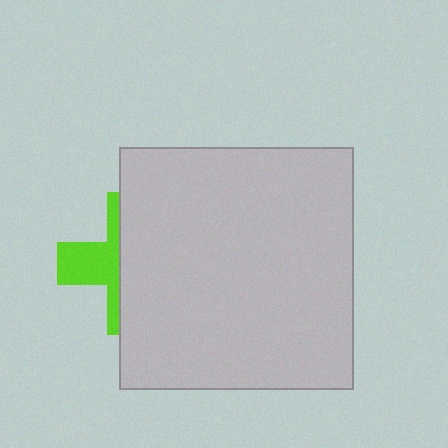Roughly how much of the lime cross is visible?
A small part of it is visible (roughly 38%).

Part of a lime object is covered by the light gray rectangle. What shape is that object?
It is a cross.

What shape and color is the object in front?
The object in front is a light gray rectangle.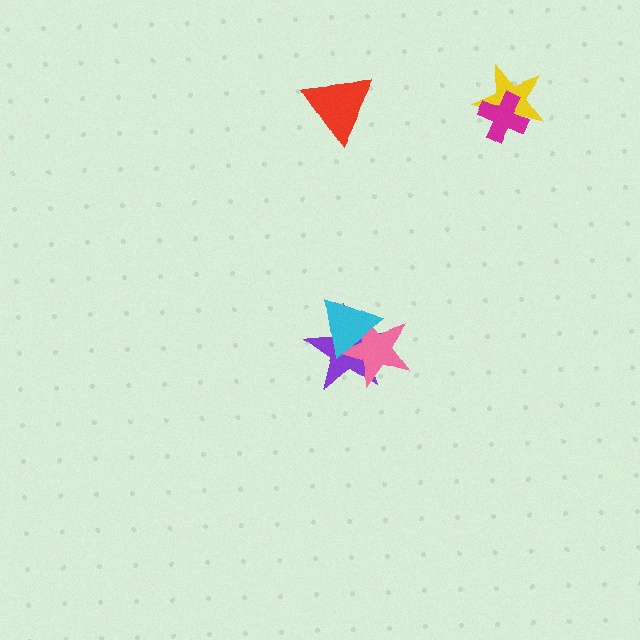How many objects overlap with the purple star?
2 objects overlap with the purple star.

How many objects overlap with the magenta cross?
1 object overlaps with the magenta cross.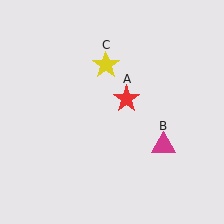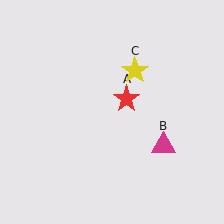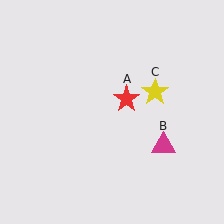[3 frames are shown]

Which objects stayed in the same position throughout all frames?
Red star (object A) and magenta triangle (object B) remained stationary.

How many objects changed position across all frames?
1 object changed position: yellow star (object C).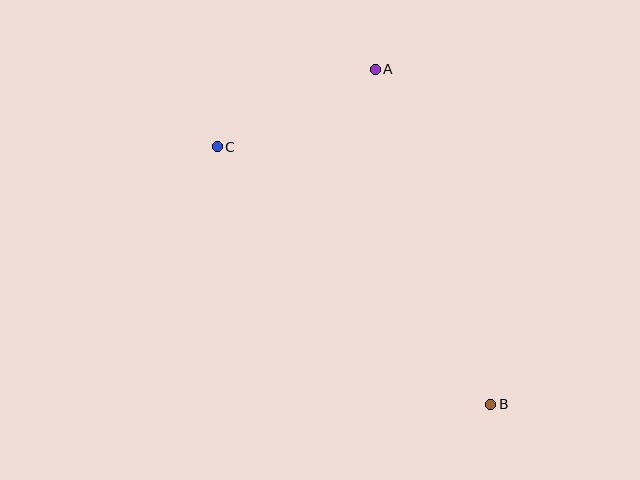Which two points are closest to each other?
Points A and C are closest to each other.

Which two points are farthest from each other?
Points B and C are farthest from each other.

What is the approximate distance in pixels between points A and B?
The distance between A and B is approximately 354 pixels.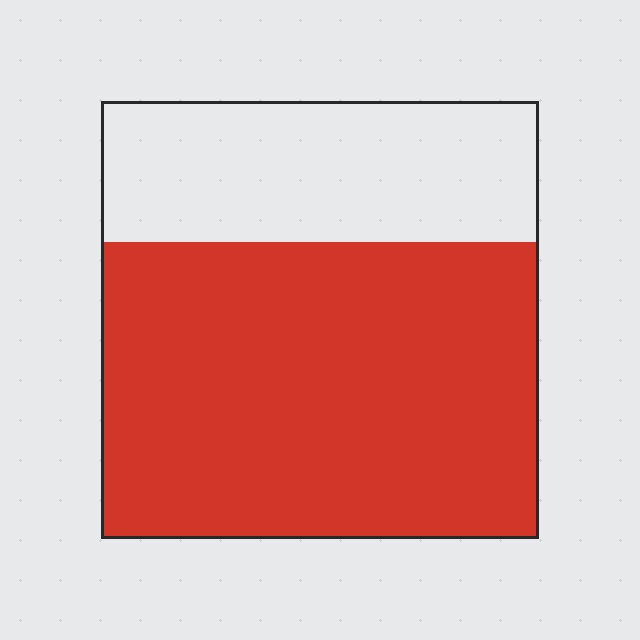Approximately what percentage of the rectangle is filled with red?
Approximately 70%.